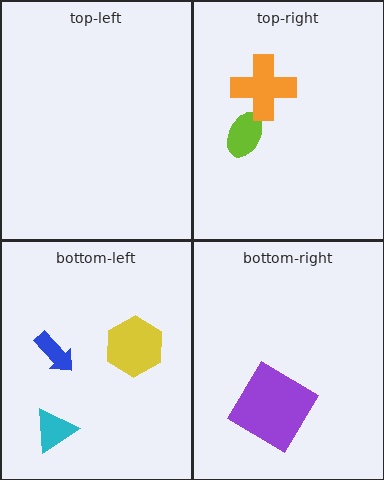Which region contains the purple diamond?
The bottom-right region.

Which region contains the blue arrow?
The bottom-left region.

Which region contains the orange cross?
The top-right region.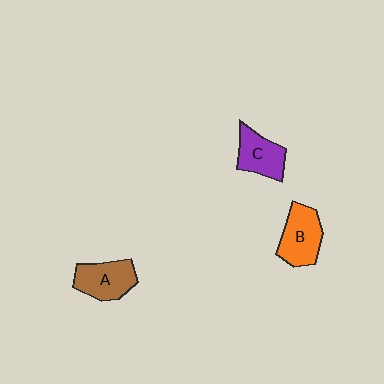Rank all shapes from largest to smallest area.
From largest to smallest: B (orange), A (brown), C (purple).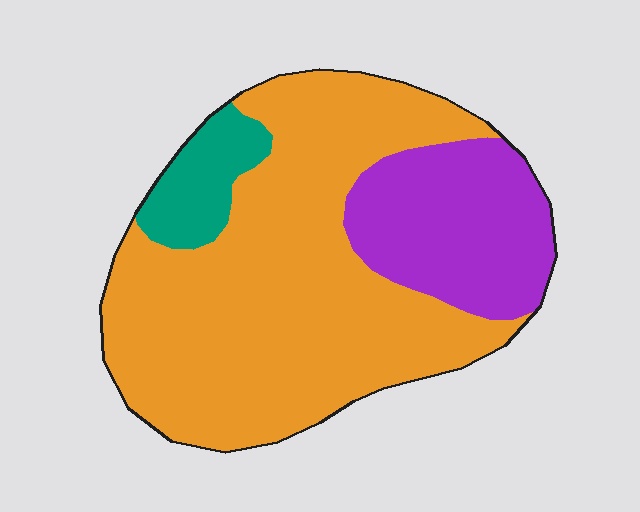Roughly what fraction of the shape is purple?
Purple takes up less than a quarter of the shape.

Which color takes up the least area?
Teal, at roughly 10%.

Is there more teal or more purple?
Purple.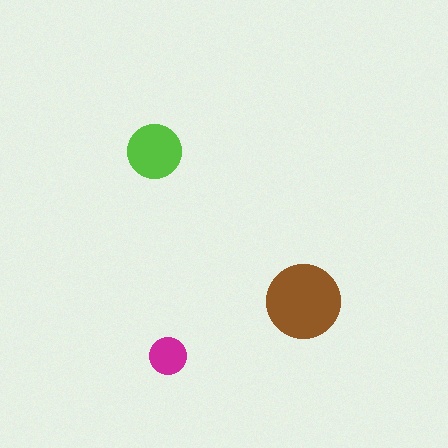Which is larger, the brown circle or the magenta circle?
The brown one.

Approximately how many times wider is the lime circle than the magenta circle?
About 1.5 times wider.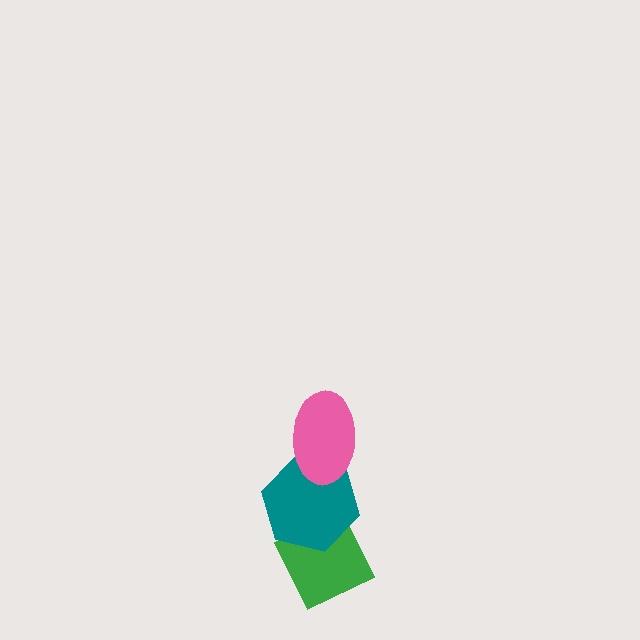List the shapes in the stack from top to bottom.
From top to bottom: the pink ellipse, the teal hexagon, the green diamond.